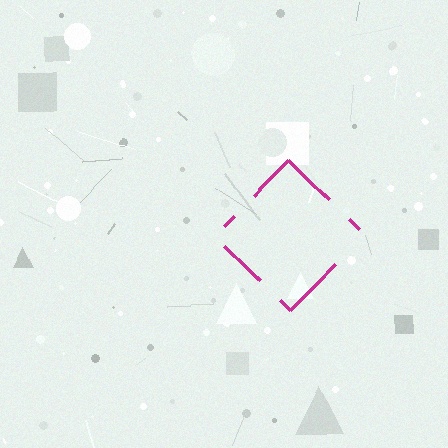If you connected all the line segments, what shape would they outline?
They would outline a diamond.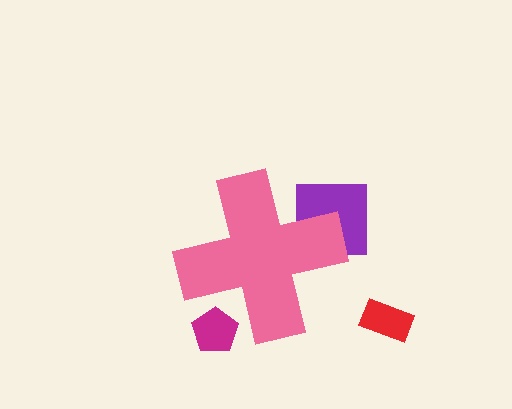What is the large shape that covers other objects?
A pink cross.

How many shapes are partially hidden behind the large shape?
2 shapes are partially hidden.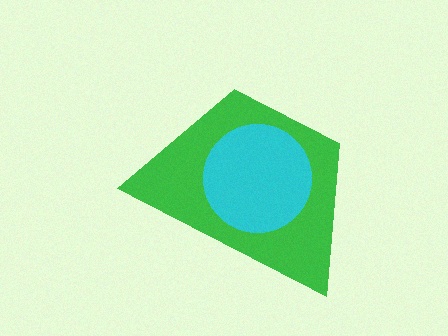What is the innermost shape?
The cyan circle.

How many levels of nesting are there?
2.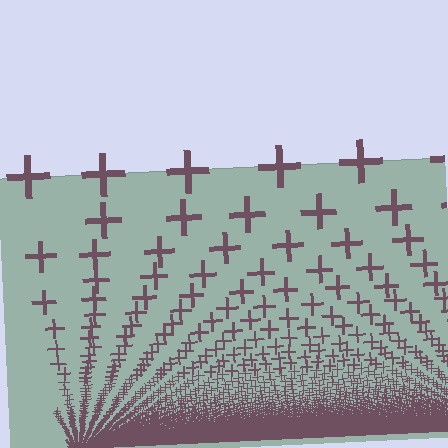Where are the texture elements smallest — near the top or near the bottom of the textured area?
Near the bottom.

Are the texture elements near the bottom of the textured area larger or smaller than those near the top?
Smaller. The gradient is inverted — elements near the bottom are smaller and denser.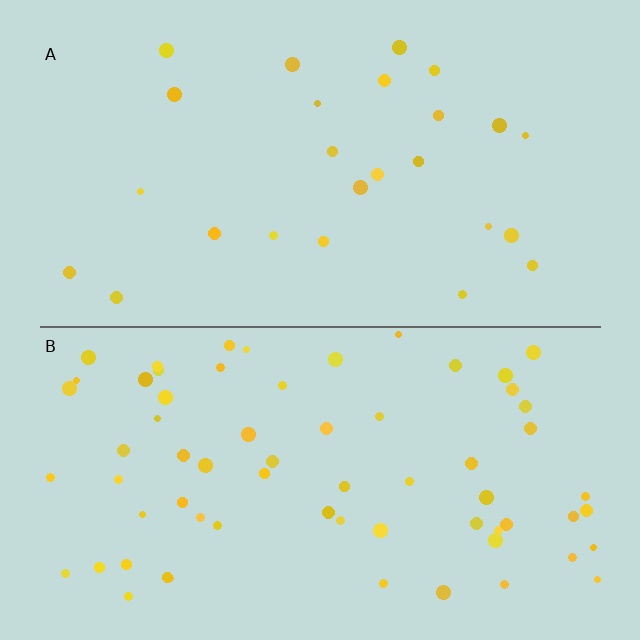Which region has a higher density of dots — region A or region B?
B (the bottom).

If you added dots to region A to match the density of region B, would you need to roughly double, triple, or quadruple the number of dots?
Approximately triple.